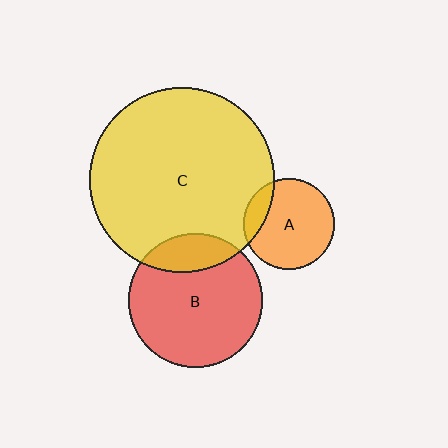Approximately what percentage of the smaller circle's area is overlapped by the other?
Approximately 15%.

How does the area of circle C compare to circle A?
Approximately 4.1 times.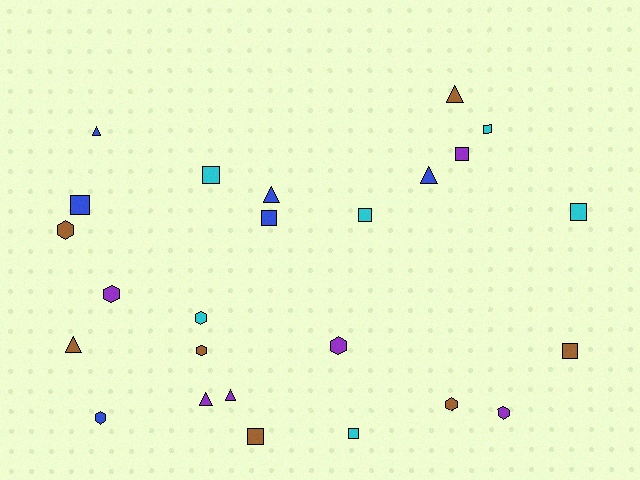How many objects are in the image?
There are 25 objects.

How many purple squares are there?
There is 1 purple square.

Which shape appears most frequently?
Square, with 10 objects.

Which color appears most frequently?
Brown, with 7 objects.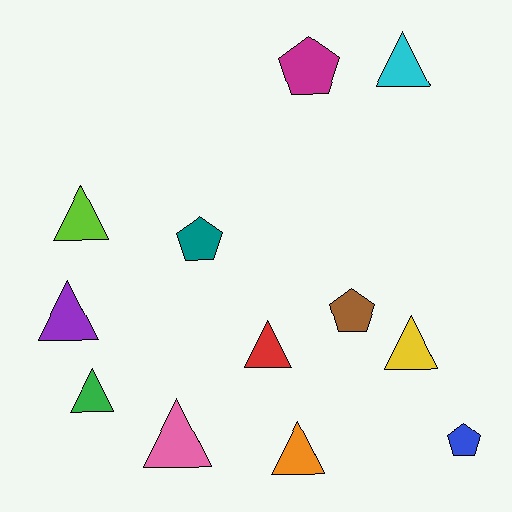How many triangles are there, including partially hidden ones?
There are 8 triangles.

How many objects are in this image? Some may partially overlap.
There are 12 objects.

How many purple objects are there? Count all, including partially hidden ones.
There is 1 purple object.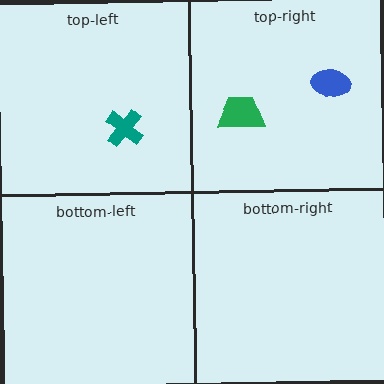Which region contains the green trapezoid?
The top-right region.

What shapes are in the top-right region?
The green trapezoid, the blue ellipse.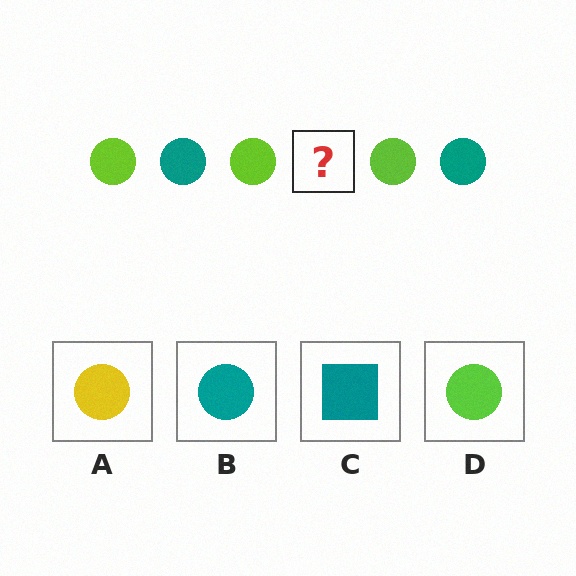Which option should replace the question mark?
Option B.